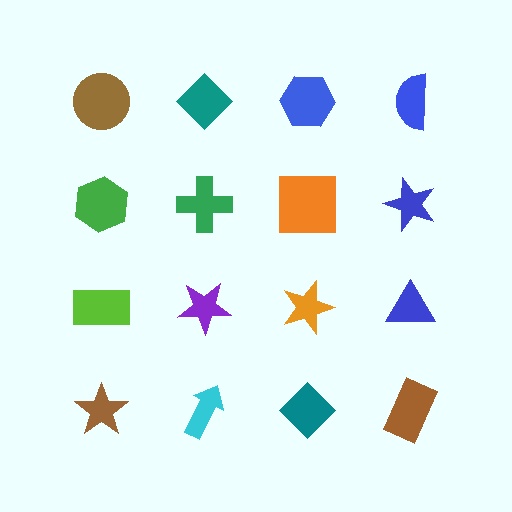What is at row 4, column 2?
A cyan arrow.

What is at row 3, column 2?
A purple star.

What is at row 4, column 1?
A brown star.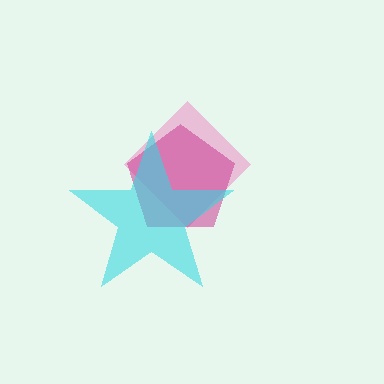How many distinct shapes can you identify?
There are 3 distinct shapes: a pink diamond, a magenta pentagon, a cyan star.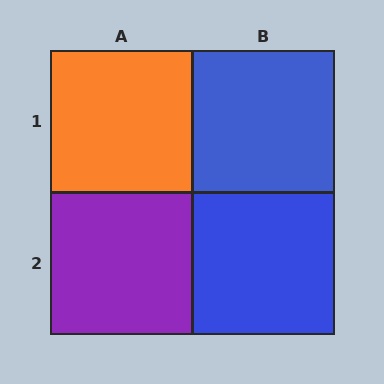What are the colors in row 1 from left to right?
Orange, blue.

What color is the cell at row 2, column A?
Purple.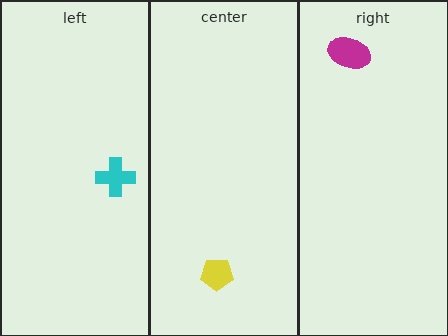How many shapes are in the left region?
1.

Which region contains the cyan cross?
The left region.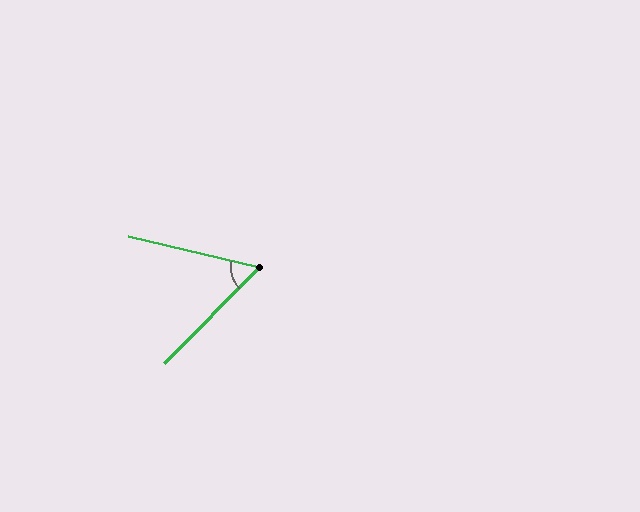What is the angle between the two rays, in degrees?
Approximately 59 degrees.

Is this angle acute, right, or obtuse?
It is acute.